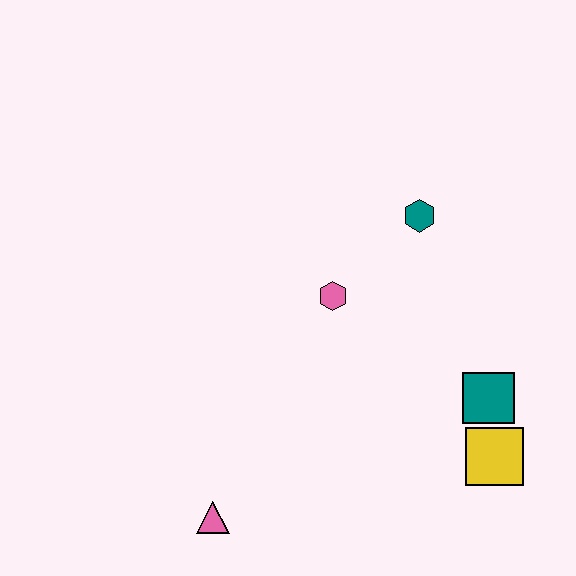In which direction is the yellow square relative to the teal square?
The yellow square is below the teal square.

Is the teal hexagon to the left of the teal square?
Yes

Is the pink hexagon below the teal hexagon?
Yes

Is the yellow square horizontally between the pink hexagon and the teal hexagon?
No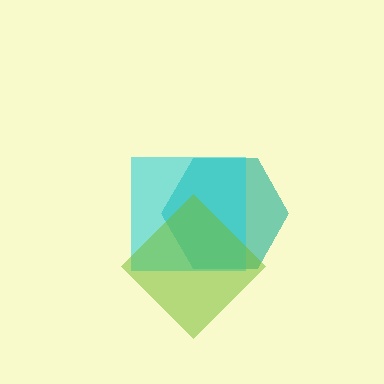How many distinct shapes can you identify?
There are 3 distinct shapes: a teal hexagon, a cyan square, a lime diamond.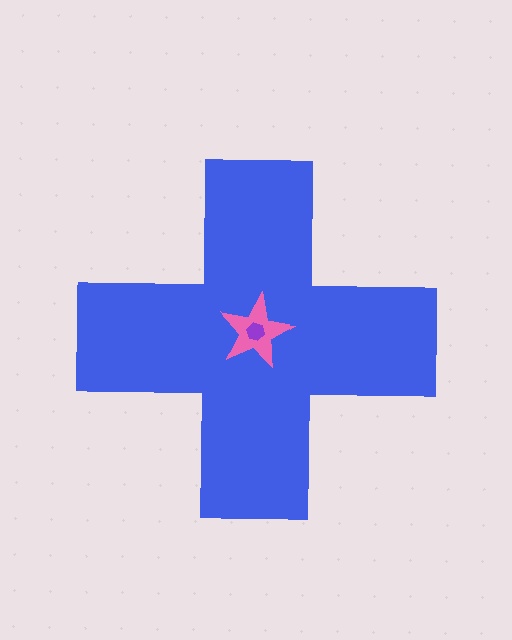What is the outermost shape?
The blue cross.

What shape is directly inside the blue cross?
The pink star.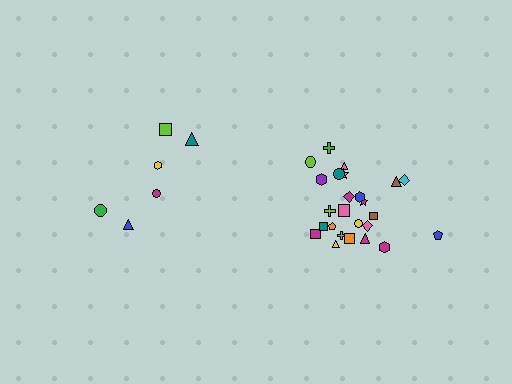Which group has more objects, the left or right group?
The right group.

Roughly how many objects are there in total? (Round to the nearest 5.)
Roughly 30 objects in total.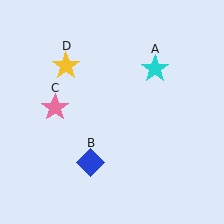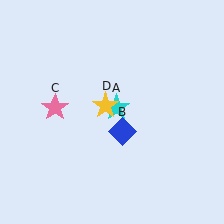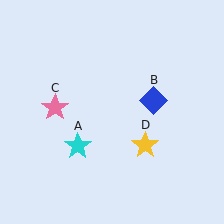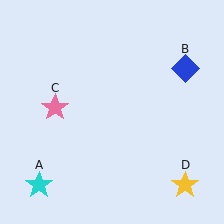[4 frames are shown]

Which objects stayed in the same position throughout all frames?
Pink star (object C) remained stationary.